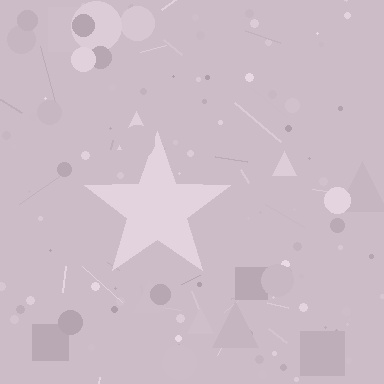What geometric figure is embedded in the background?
A star is embedded in the background.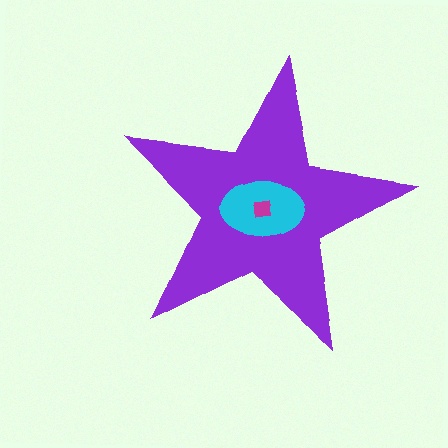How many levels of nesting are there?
3.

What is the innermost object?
The magenta square.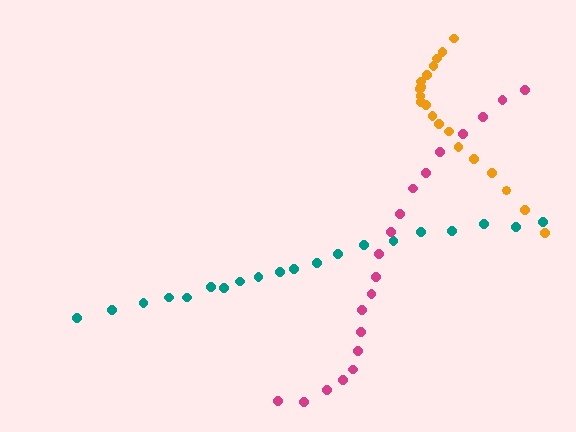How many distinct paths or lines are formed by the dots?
There are 3 distinct paths.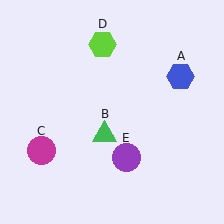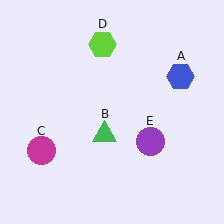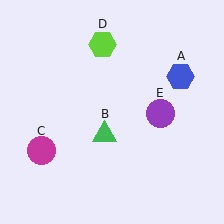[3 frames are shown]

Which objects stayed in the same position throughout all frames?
Blue hexagon (object A) and green triangle (object B) and magenta circle (object C) and lime hexagon (object D) remained stationary.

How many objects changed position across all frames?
1 object changed position: purple circle (object E).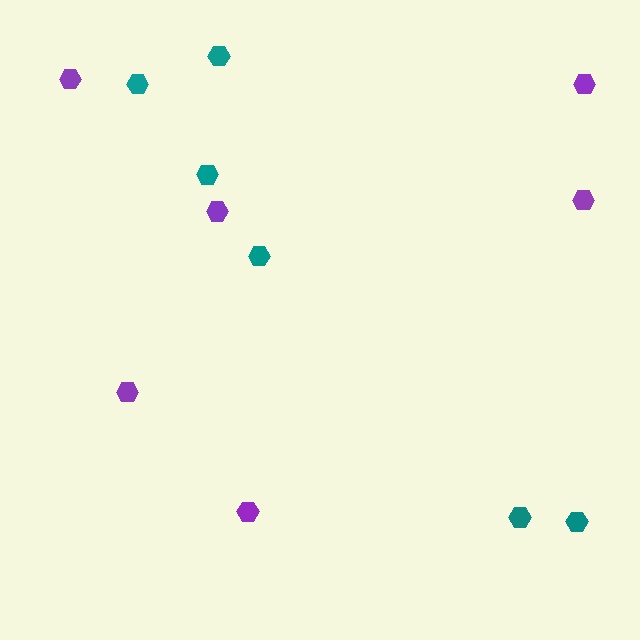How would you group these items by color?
There are 2 groups: one group of purple hexagons (6) and one group of teal hexagons (6).